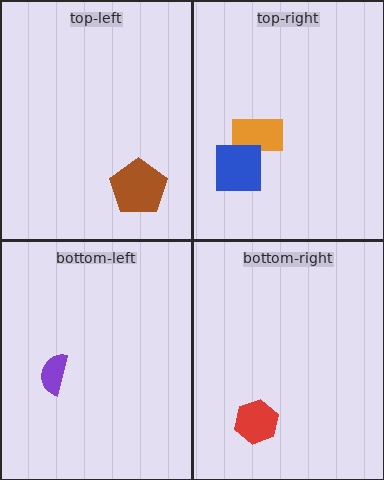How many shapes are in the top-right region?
2.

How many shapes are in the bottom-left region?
1.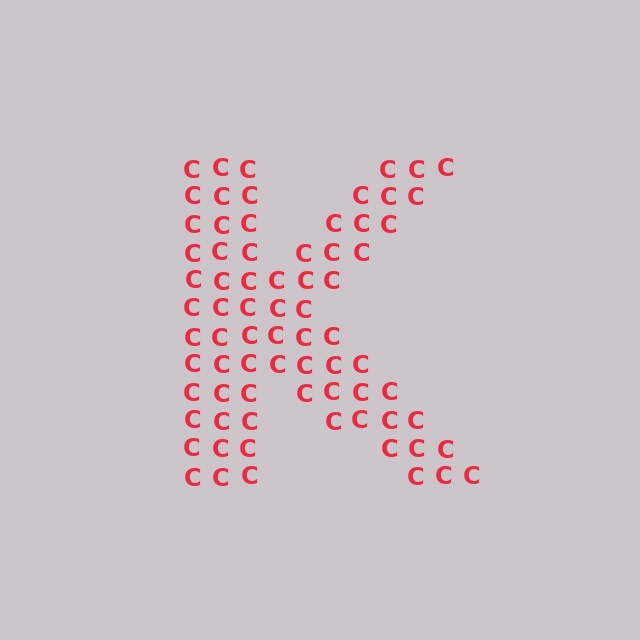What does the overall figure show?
The overall figure shows the letter K.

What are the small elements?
The small elements are letter C's.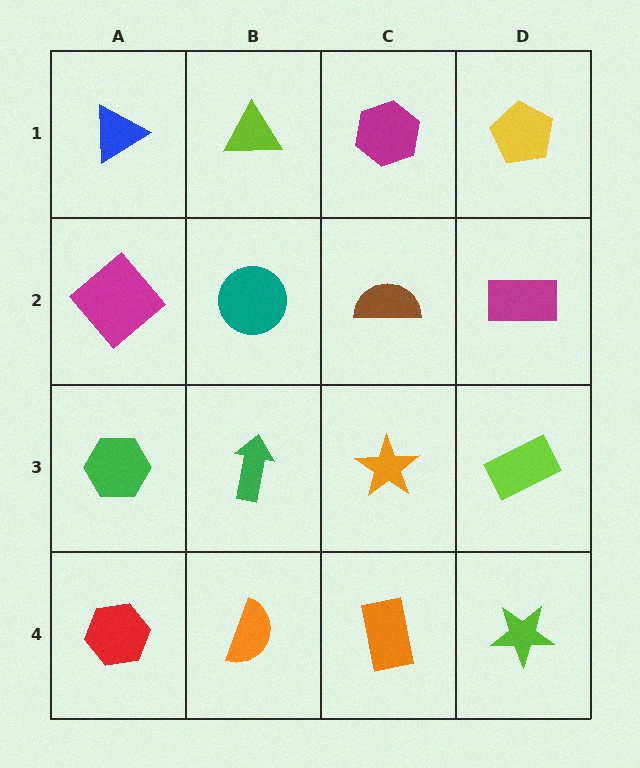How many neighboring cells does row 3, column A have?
3.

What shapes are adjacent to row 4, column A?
A green hexagon (row 3, column A), an orange semicircle (row 4, column B).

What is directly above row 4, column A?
A green hexagon.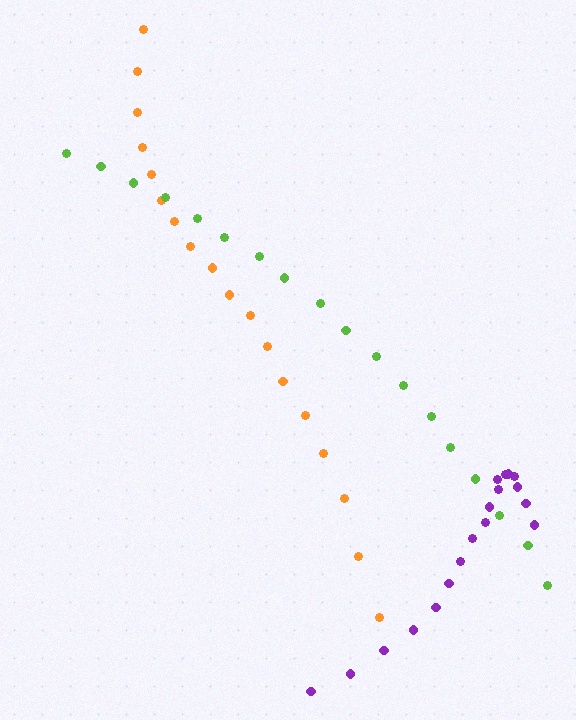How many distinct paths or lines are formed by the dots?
There are 3 distinct paths.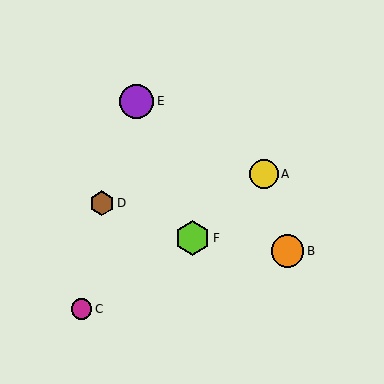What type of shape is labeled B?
Shape B is an orange circle.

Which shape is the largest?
The lime hexagon (labeled F) is the largest.